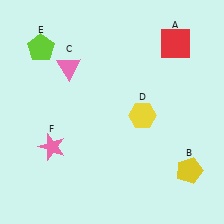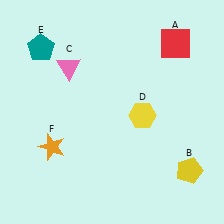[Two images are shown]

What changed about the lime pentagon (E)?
In Image 1, E is lime. In Image 2, it changed to teal.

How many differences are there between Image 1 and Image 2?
There are 2 differences between the two images.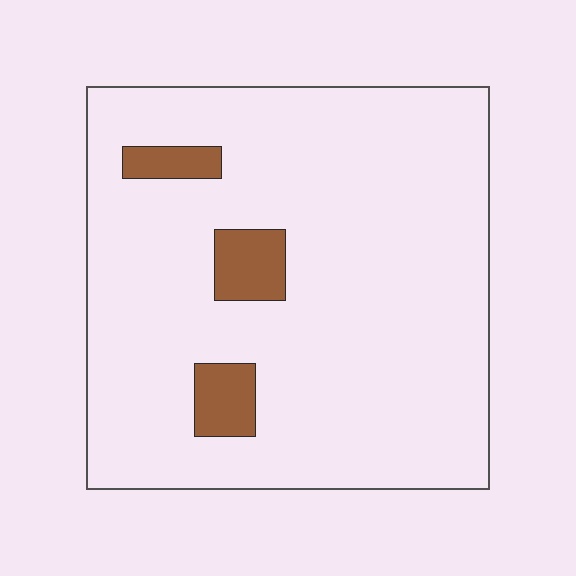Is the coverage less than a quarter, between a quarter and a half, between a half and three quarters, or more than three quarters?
Less than a quarter.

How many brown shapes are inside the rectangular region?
3.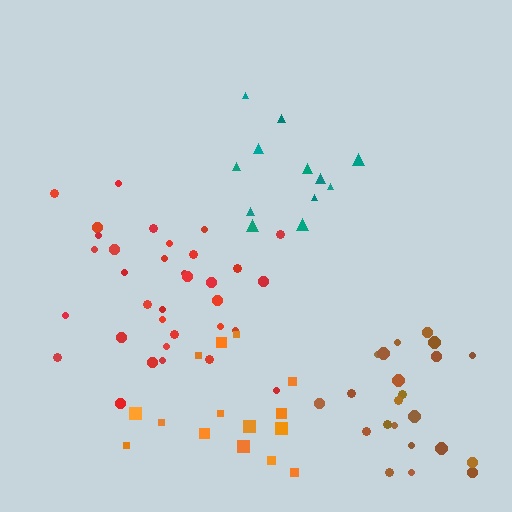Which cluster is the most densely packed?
Red.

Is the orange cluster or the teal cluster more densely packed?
Teal.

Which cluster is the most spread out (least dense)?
Orange.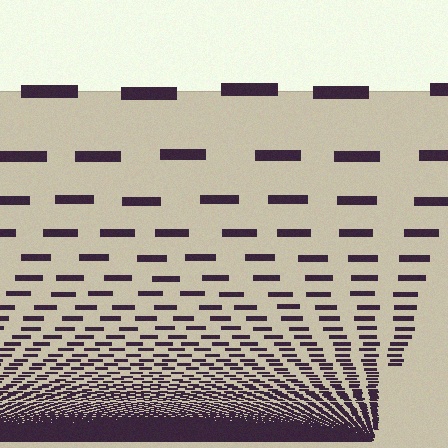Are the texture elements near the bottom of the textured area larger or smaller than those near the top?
Smaller. The gradient is inverted — elements near the bottom are smaller and denser.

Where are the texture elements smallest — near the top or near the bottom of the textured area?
Near the bottom.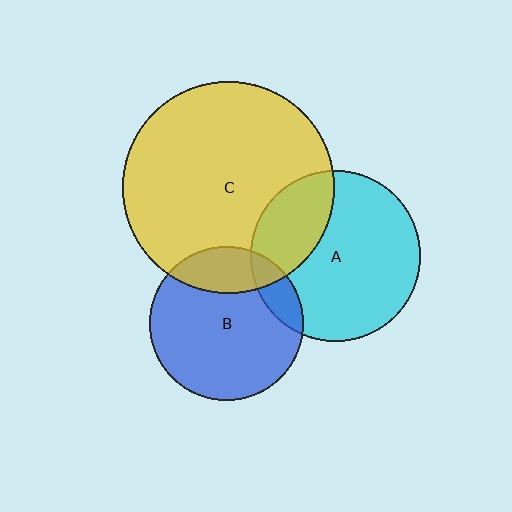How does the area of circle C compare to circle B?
Approximately 1.9 times.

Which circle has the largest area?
Circle C (yellow).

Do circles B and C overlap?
Yes.